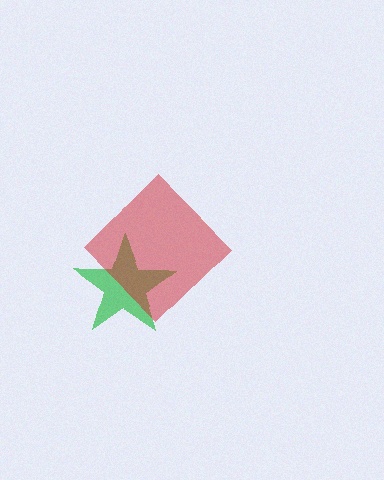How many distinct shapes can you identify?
There are 2 distinct shapes: a green star, a red diamond.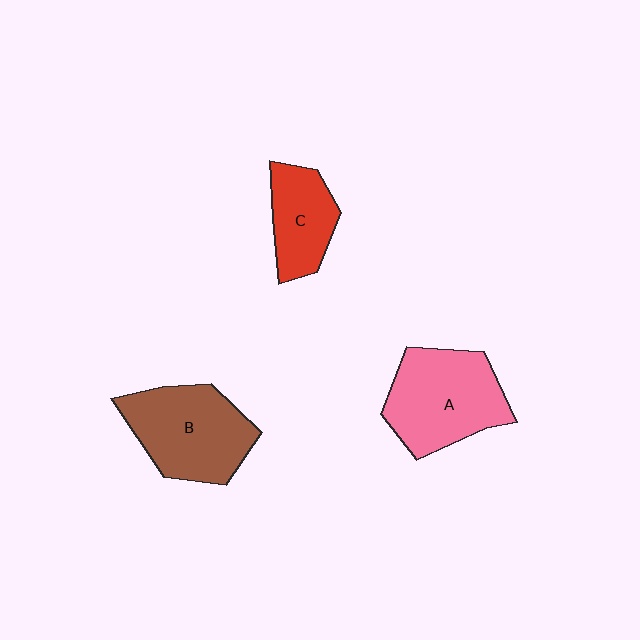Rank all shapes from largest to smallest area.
From largest to smallest: A (pink), B (brown), C (red).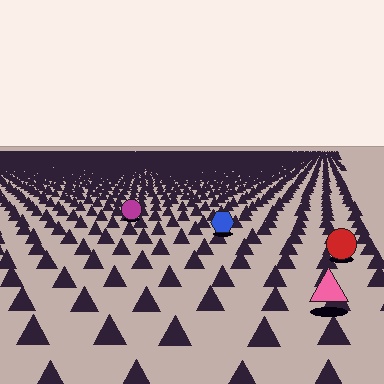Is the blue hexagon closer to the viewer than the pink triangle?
No. The pink triangle is closer — you can tell from the texture gradient: the ground texture is coarser near it.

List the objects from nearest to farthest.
From nearest to farthest: the pink triangle, the red circle, the blue hexagon, the magenta circle.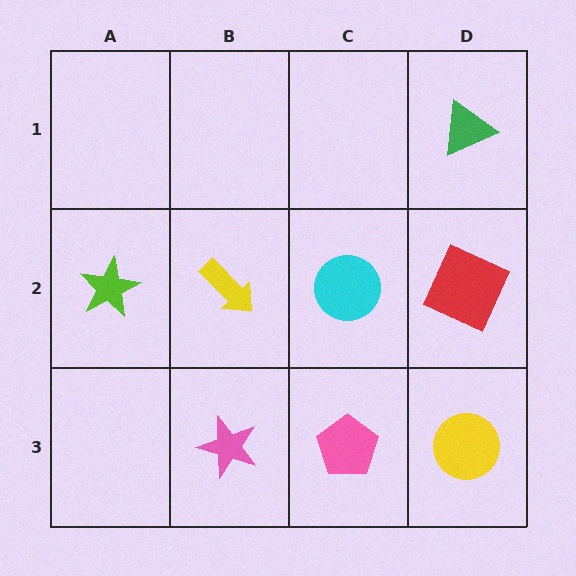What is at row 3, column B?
A pink star.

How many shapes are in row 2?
4 shapes.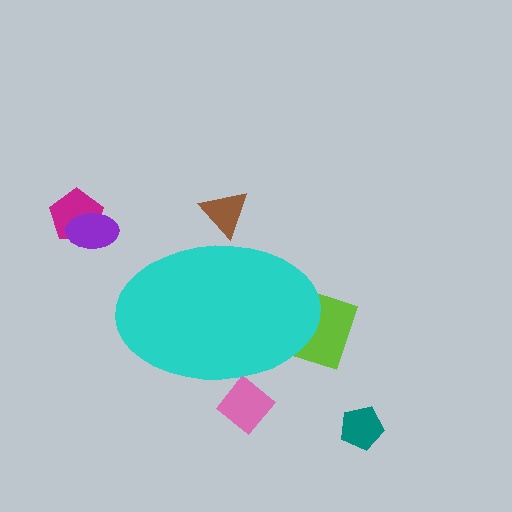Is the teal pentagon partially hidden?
No, the teal pentagon is fully visible.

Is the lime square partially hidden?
Yes, the lime square is partially hidden behind the cyan ellipse.